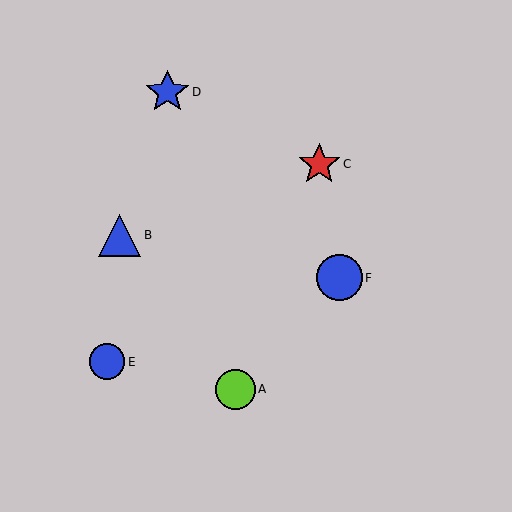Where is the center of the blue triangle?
The center of the blue triangle is at (119, 235).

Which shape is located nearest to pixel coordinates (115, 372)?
The blue circle (labeled E) at (107, 362) is nearest to that location.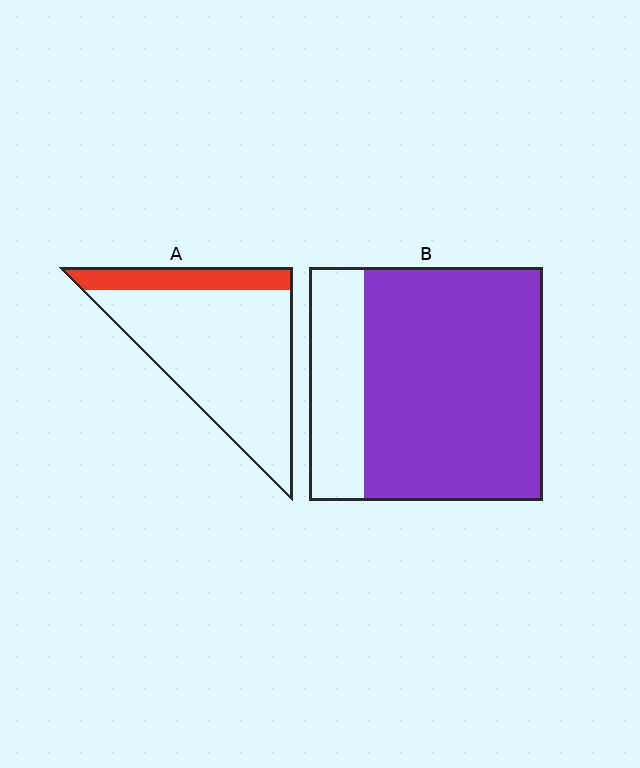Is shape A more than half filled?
No.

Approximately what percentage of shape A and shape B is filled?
A is approximately 20% and B is approximately 75%.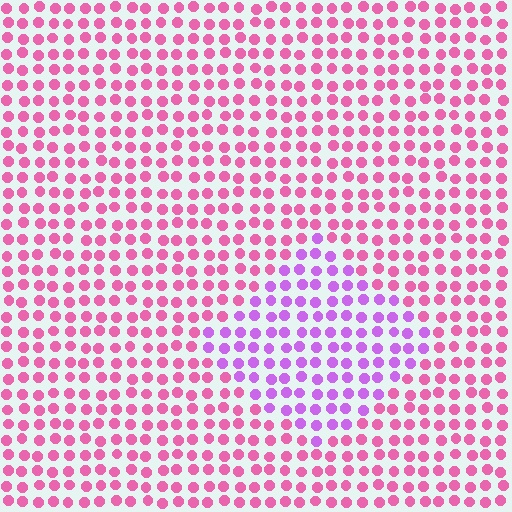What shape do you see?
I see a diamond.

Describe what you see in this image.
The image is filled with small pink elements in a uniform arrangement. A diamond-shaped region is visible where the elements are tinted to a slightly different hue, forming a subtle color boundary.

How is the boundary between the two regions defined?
The boundary is defined purely by a slight shift in hue (about 41 degrees). Spacing, size, and orientation are identical on both sides.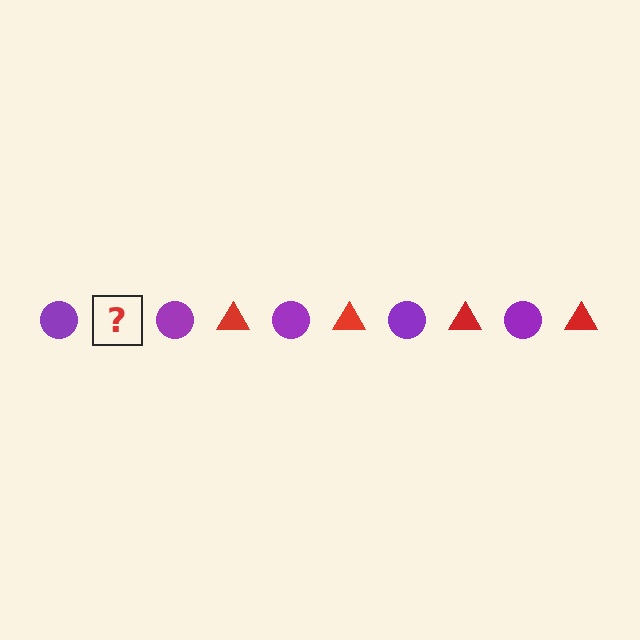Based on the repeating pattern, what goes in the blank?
The blank should be a red triangle.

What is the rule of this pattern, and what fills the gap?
The rule is that the pattern alternates between purple circle and red triangle. The gap should be filled with a red triangle.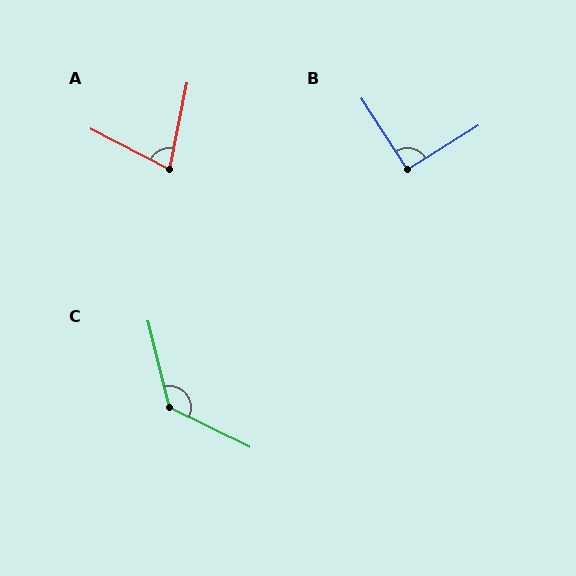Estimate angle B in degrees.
Approximately 91 degrees.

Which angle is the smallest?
A, at approximately 74 degrees.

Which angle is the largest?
C, at approximately 131 degrees.